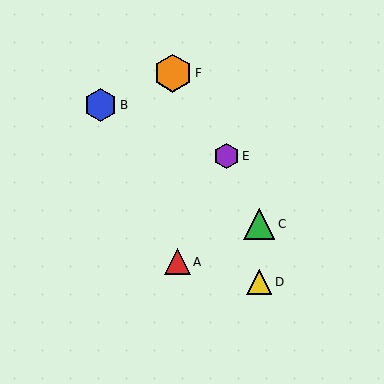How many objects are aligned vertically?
2 objects (C, D) are aligned vertically.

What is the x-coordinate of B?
Object B is at x≈101.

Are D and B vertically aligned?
No, D is at x≈259 and B is at x≈101.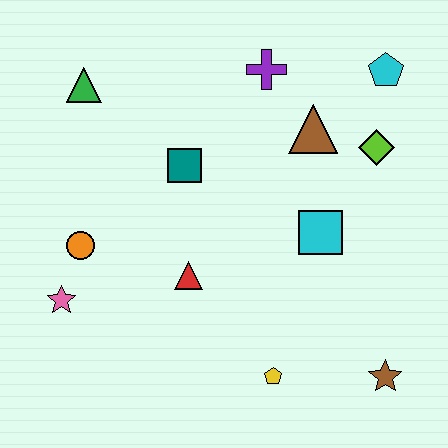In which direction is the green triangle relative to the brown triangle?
The green triangle is to the left of the brown triangle.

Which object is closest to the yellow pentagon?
The brown star is closest to the yellow pentagon.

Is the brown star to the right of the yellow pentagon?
Yes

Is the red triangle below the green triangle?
Yes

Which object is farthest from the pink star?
The cyan pentagon is farthest from the pink star.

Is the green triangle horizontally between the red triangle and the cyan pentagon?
No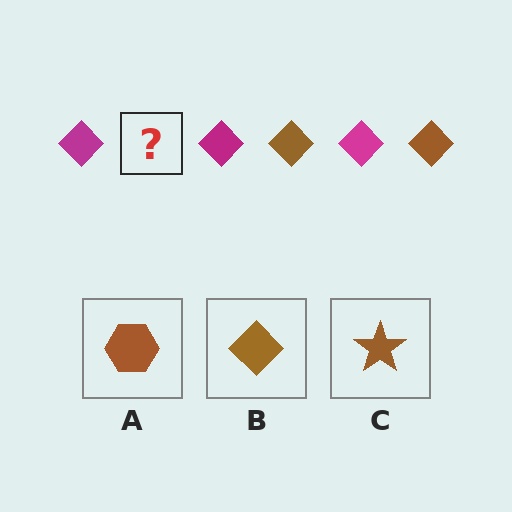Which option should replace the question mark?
Option B.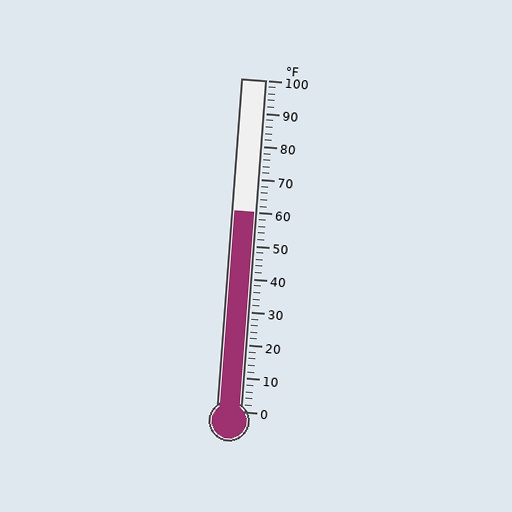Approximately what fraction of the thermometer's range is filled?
The thermometer is filled to approximately 60% of its range.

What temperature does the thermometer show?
The thermometer shows approximately 60°F.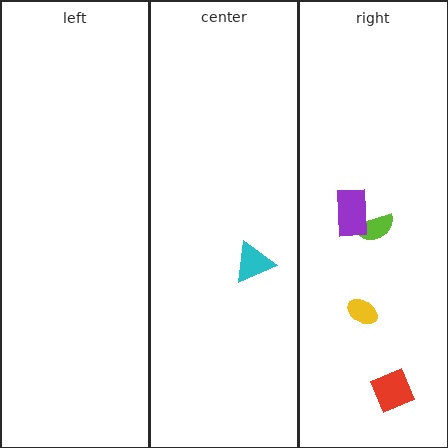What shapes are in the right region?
The red diamond, the yellow ellipse, the lime semicircle, the purple rectangle.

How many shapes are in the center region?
1.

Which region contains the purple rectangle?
The right region.